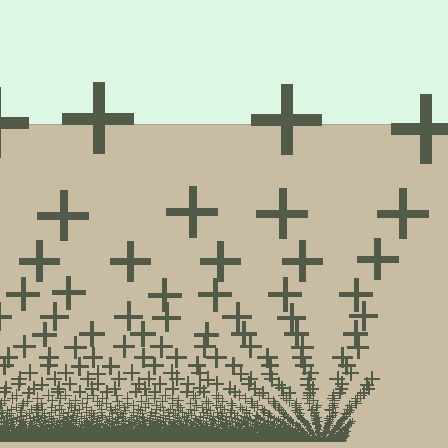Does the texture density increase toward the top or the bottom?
Density increases toward the bottom.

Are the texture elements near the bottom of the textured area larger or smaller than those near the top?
Smaller. The gradient is inverted — elements near the bottom are smaller and denser.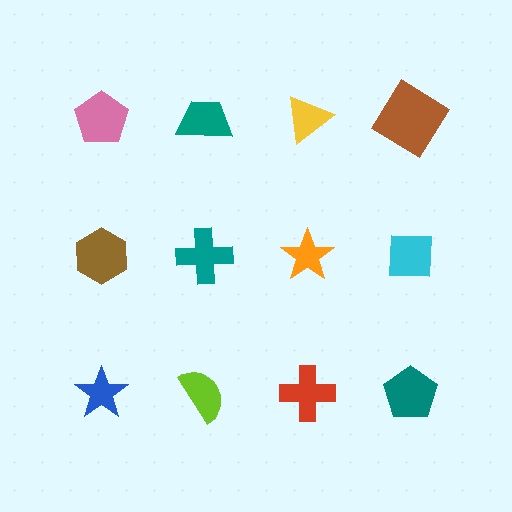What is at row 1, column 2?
A teal trapezoid.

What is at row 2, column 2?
A teal cross.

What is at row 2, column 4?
A cyan square.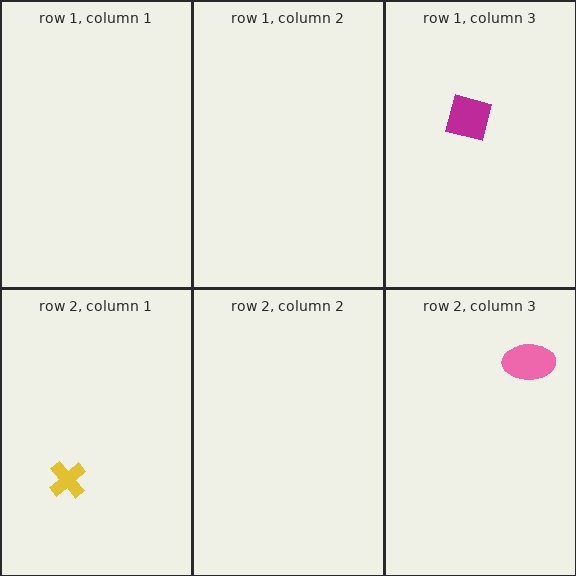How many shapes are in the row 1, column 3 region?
1.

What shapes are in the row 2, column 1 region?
The yellow cross.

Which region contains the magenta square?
The row 1, column 3 region.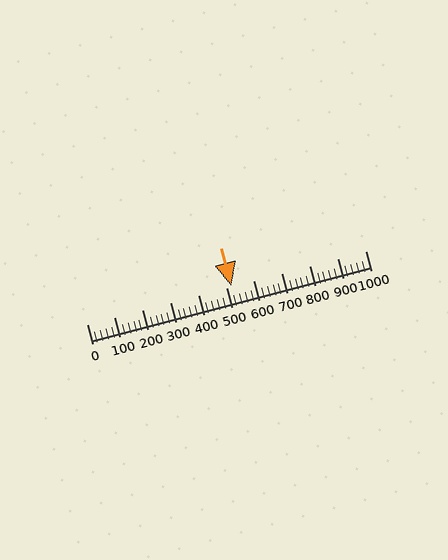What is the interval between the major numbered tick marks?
The major tick marks are spaced 100 units apart.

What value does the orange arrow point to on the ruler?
The orange arrow points to approximately 520.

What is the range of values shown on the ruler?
The ruler shows values from 0 to 1000.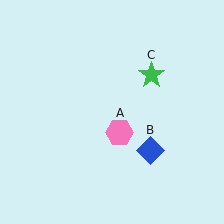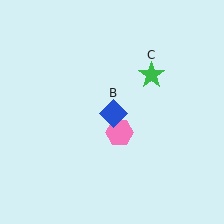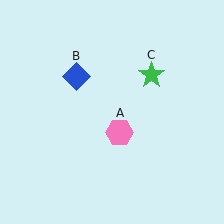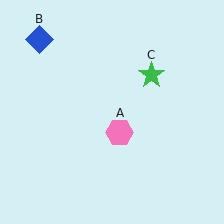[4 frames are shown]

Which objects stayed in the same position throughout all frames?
Pink hexagon (object A) and green star (object C) remained stationary.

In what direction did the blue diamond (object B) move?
The blue diamond (object B) moved up and to the left.